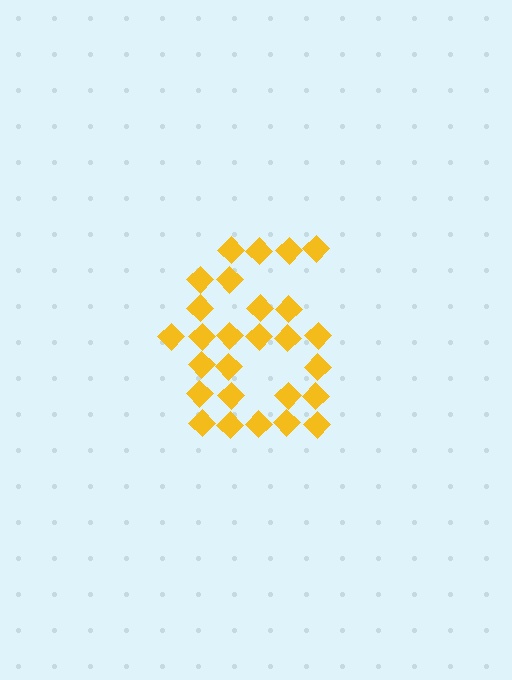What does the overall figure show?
The overall figure shows the digit 6.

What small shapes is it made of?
It is made of small diamonds.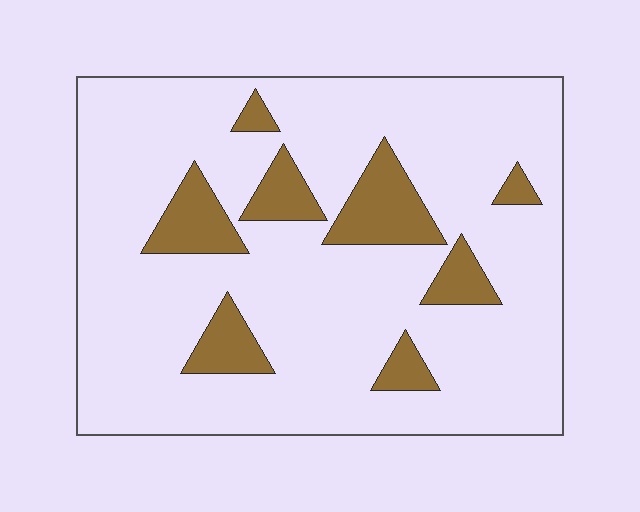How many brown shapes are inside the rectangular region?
8.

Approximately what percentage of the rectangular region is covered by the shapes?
Approximately 15%.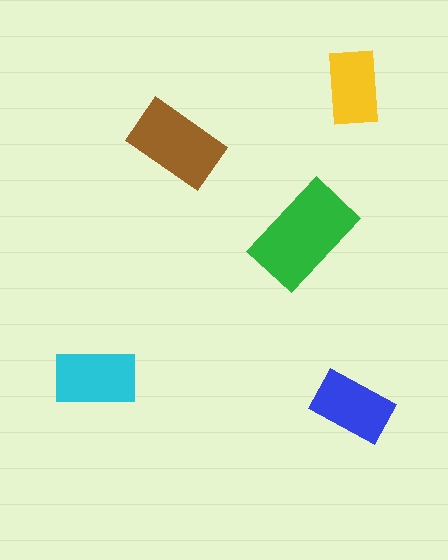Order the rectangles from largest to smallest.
the green one, the brown one, the cyan one, the blue one, the yellow one.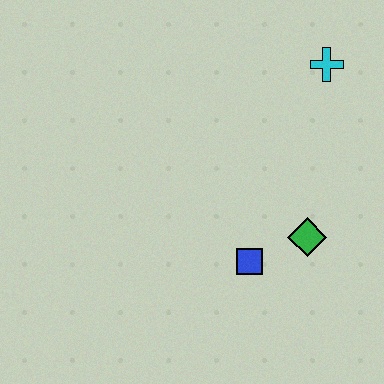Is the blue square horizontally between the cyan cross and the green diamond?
No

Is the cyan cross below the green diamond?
No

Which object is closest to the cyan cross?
The green diamond is closest to the cyan cross.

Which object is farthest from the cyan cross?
The blue square is farthest from the cyan cross.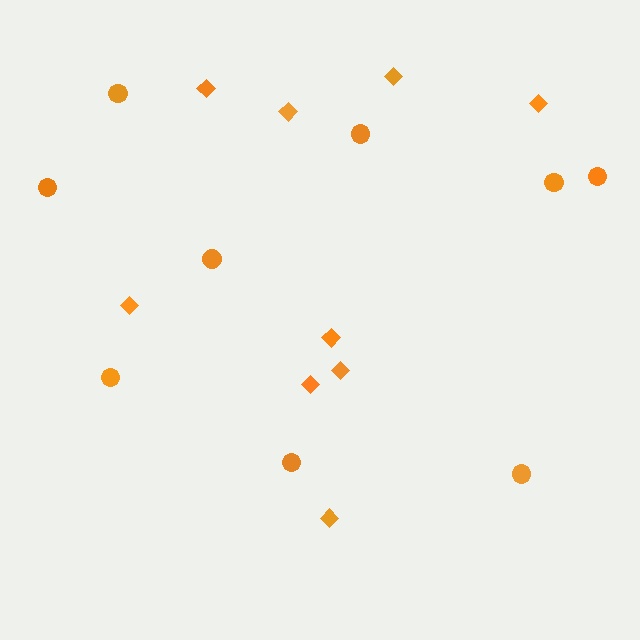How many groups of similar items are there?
There are 2 groups: one group of diamonds (9) and one group of circles (9).